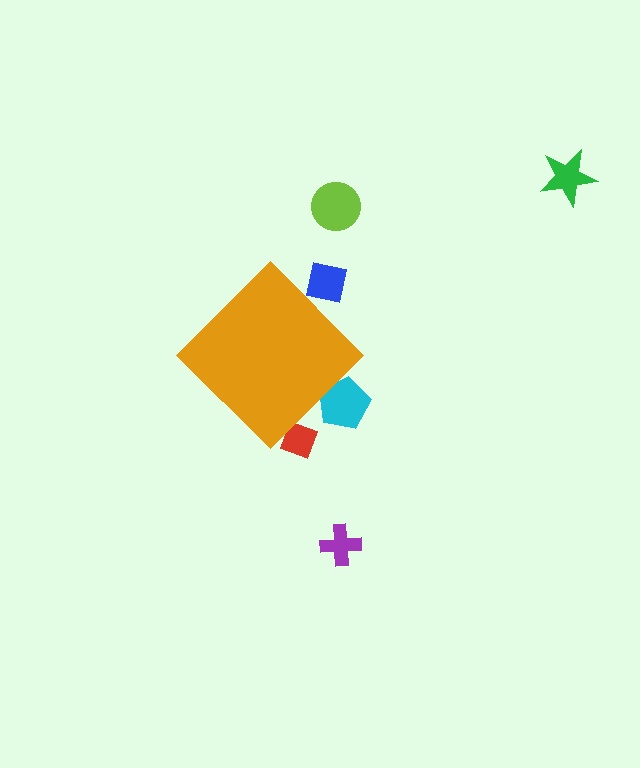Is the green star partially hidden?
No, the green star is fully visible.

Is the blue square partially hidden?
Yes, the blue square is partially hidden behind the orange diamond.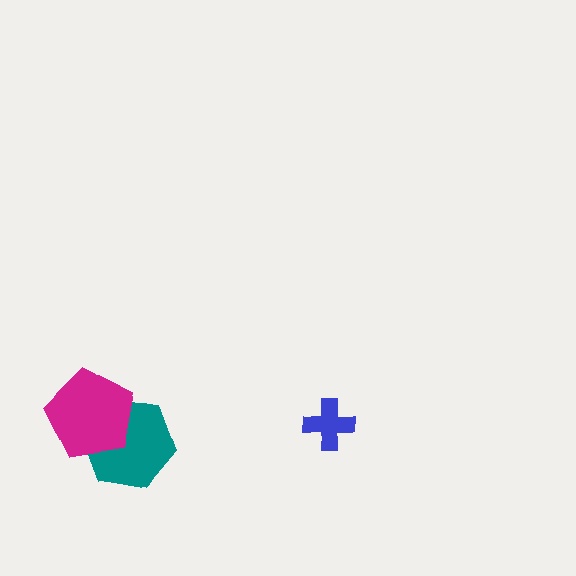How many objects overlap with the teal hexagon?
1 object overlaps with the teal hexagon.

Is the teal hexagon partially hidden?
Yes, it is partially covered by another shape.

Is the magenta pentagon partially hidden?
No, no other shape covers it.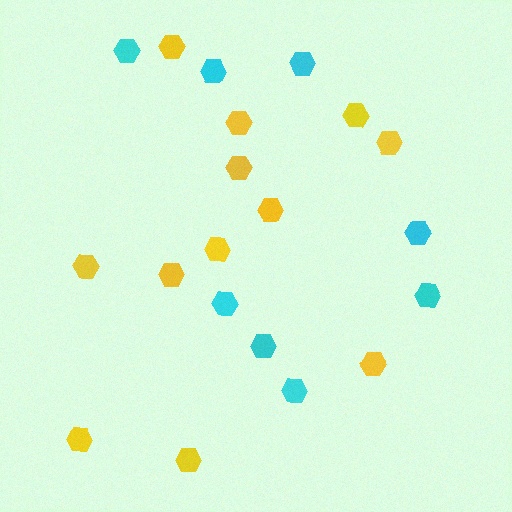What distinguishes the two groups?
There are 2 groups: one group of yellow hexagons (12) and one group of cyan hexagons (8).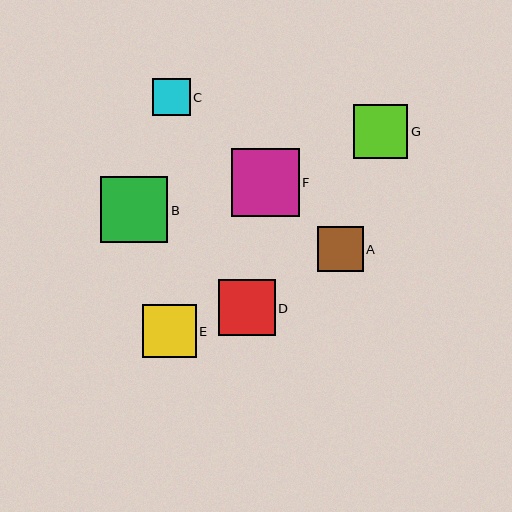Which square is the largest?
Square F is the largest with a size of approximately 68 pixels.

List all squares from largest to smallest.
From largest to smallest: F, B, D, G, E, A, C.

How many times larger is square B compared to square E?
Square B is approximately 1.2 times the size of square E.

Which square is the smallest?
Square C is the smallest with a size of approximately 38 pixels.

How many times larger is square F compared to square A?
Square F is approximately 1.5 times the size of square A.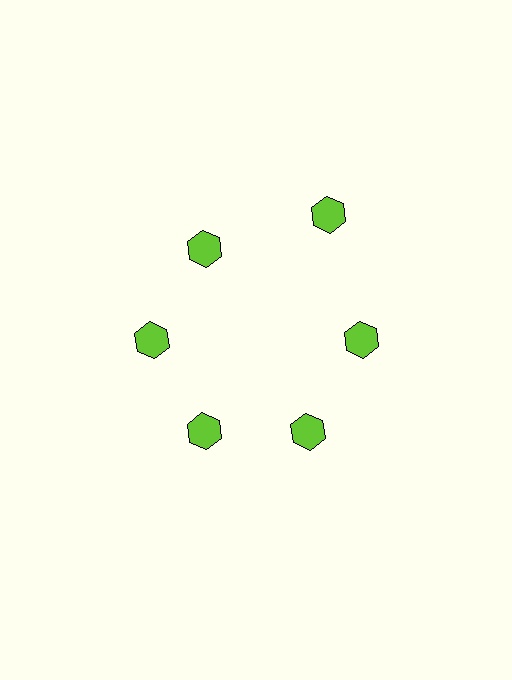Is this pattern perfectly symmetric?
No. The 6 lime hexagons are arranged in a ring, but one element near the 1 o'clock position is pushed outward from the center, breaking the 6-fold rotational symmetry.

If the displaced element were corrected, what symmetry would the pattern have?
It would have 6-fold rotational symmetry — the pattern would map onto itself every 60 degrees.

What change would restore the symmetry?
The symmetry would be restored by moving it inward, back onto the ring so that all 6 hexagons sit at equal angles and equal distance from the center.